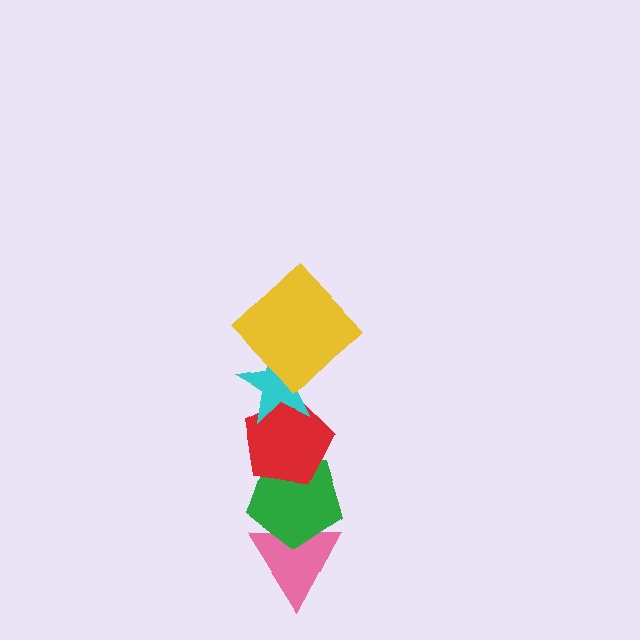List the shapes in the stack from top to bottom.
From top to bottom: the yellow diamond, the cyan star, the red pentagon, the green pentagon, the pink triangle.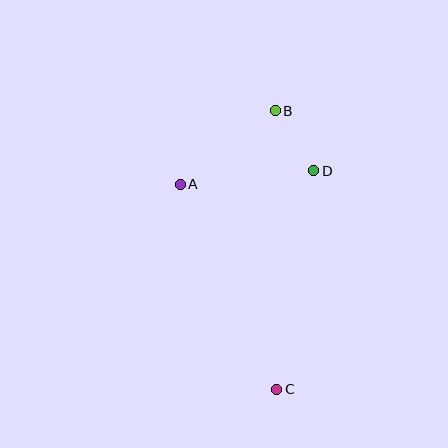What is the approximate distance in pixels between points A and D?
The distance between A and D is approximately 134 pixels.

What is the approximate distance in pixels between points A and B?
The distance between A and B is approximately 120 pixels.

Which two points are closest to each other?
Points B and D are closest to each other.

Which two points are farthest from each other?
Points B and C are farthest from each other.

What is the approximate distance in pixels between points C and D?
The distance between C and D is approximately 222 pixels.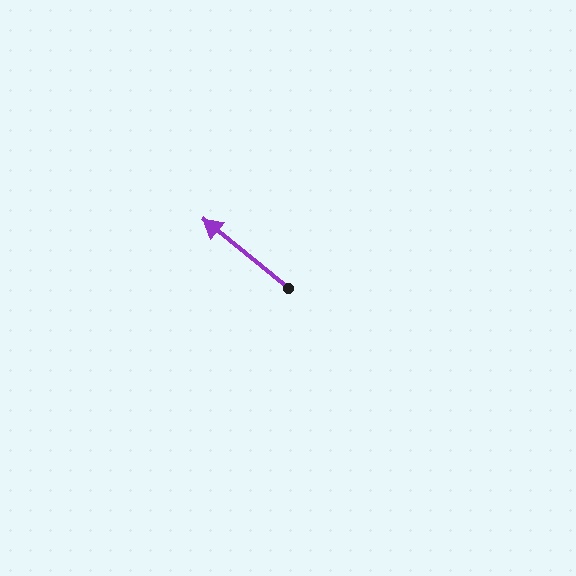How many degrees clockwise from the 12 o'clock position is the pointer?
Approximately 309 degrees.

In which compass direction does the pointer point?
Northwest.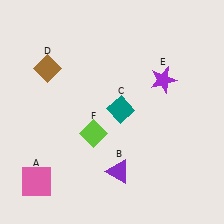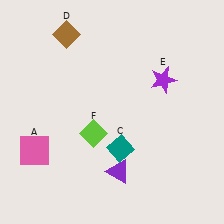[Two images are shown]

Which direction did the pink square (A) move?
The pink square (A) moved up.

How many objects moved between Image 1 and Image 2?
3 objects moved between the two images.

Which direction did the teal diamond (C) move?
The teal diamond (C) moved down.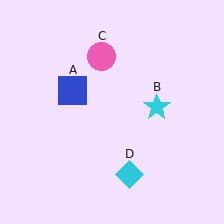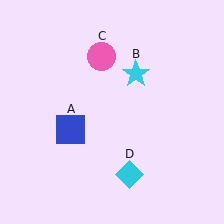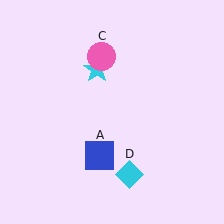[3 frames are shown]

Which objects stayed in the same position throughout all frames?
Pink circle (object C) and cyan diamond (object D) remained stationary.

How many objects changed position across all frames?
2 objects changed position: blue square (object A), cyan star (object B).